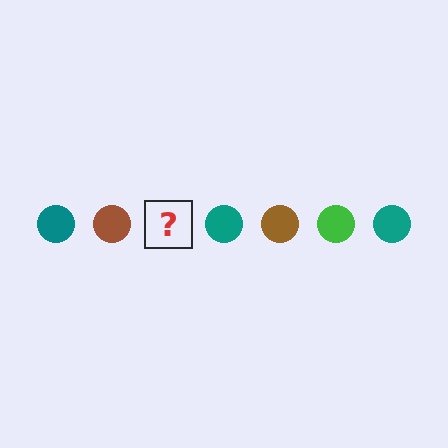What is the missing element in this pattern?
The missing element is a green circle.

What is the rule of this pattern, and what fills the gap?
The rule is that the pattern cycles through teal, brown, green circles. The gap should be filled with a green circle.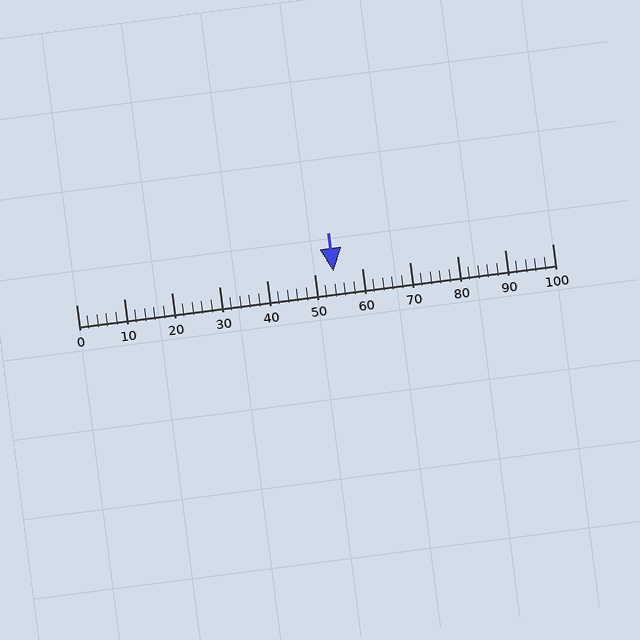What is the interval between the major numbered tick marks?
The major tick marks are spaced 10 units apart.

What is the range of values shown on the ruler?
The ruler shows values from 0 to 100.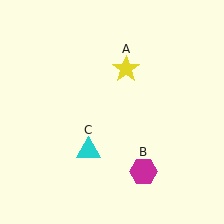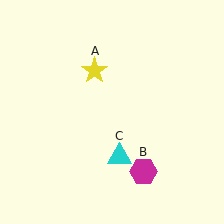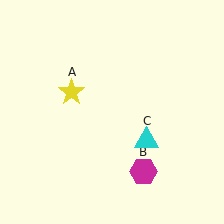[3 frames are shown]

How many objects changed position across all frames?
2 objects changed position: yellow star (object A), cyan triangle (object C).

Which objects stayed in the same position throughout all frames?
Magenta hexagon (object B) remained stationary.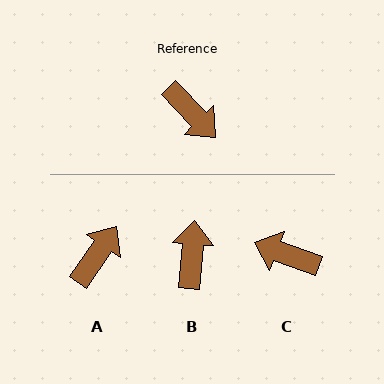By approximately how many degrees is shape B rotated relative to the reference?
Approximately 132 degrees counter-clockwise.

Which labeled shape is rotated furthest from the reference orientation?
C, about 153 degrees away.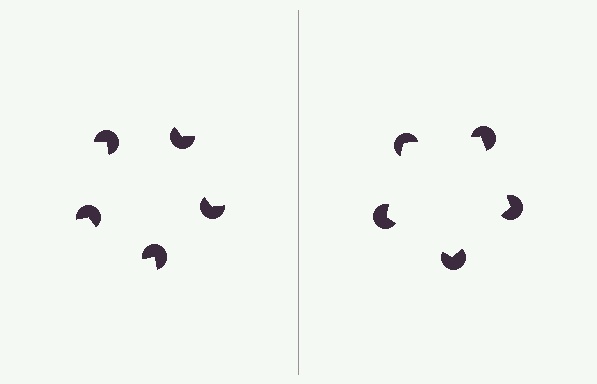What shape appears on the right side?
An illusory pentagon.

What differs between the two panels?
The pac-man discs are positioned identically on both sides; only the wedge orientations differ. On the right they align to a pentagon; on the left they are misaligned.